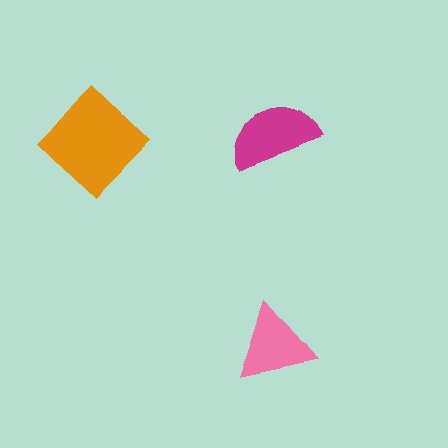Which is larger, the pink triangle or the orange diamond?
The orange diamond.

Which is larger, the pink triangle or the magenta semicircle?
The magenta semicircle.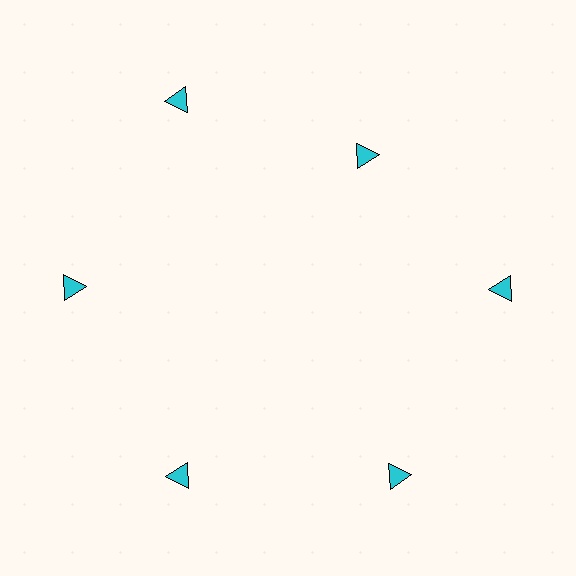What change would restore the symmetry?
The symmetry would be restored by moving it outward, back onto the ring so that all 6 triangles sit at equal angles and equal distance from the center.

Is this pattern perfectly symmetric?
No. The 6 cyan triangles are arranged in a ring, but one element near the 1 o'clock position is pulled inward toward the center, breaking the 6-fold rotational symmetry.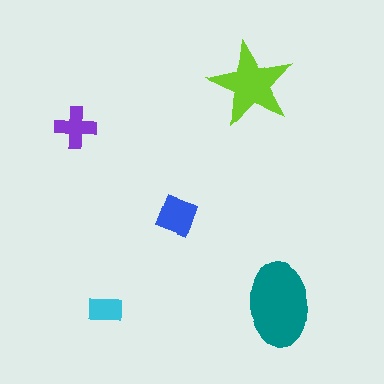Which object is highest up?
The lime star is topmost.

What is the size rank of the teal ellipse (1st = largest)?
1st.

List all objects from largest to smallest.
The teal ellipse, the lime star, the blue square, the purple cross, the cyan rectangle.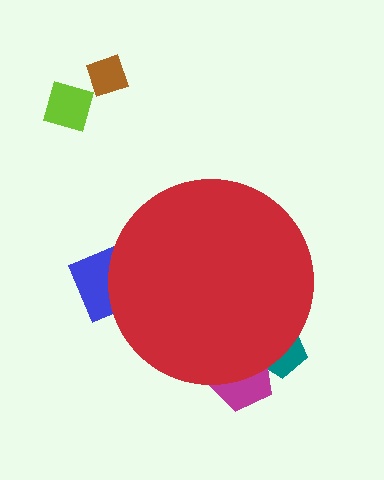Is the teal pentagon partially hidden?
Yes, the teal pentagon is partially hidden behind the red circle.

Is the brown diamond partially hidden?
No, the brown diamond is fully visible.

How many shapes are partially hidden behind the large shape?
3 shapes are partially hidden.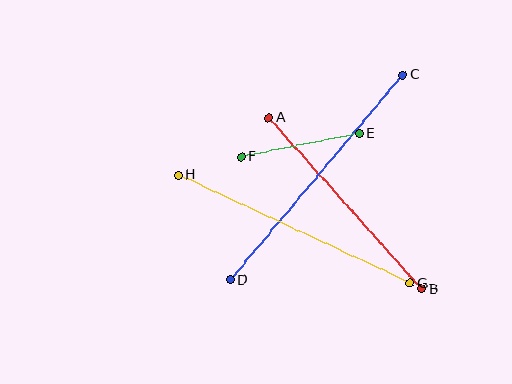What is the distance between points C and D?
The distance is approximately 268 pixels.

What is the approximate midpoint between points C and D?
The midpoint is at approximately (316, 177) pixels.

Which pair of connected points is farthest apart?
Points C and D are farthest apart.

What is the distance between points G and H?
The distance is approximately 255 pixels.